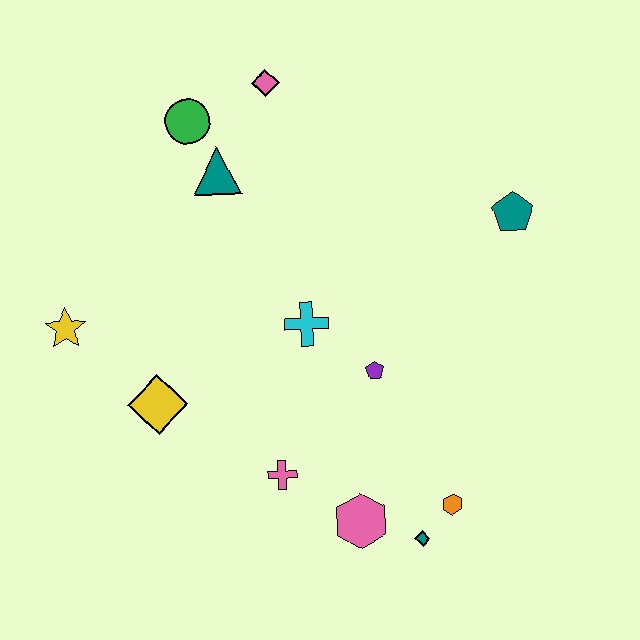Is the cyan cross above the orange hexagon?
Yes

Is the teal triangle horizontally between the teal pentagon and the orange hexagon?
No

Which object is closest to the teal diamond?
The orange hexagon is closest to the teal diamond.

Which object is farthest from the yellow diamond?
The teal pentagon is farthest from the yellow diamond.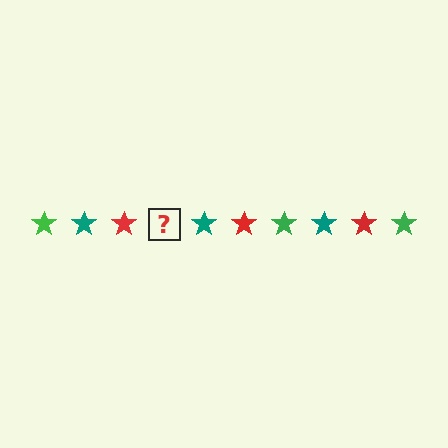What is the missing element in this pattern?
The missing element is a green star.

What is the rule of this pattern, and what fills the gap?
The rule is that the pattern cycles through green, teal, red stars. The gap should be filled with a green star.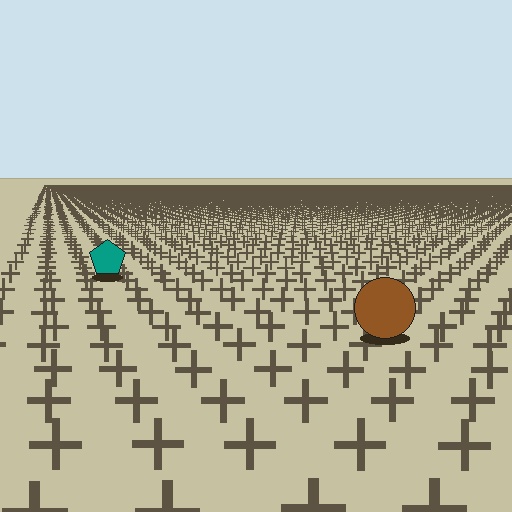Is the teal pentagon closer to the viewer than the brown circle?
No. The brown circle is closer — you can tell from the texture gradient: the ground texture is coarser near it.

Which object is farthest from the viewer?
The teal pentagon is farthest from the viewer. It appears smaller and the ground texture around it is denser.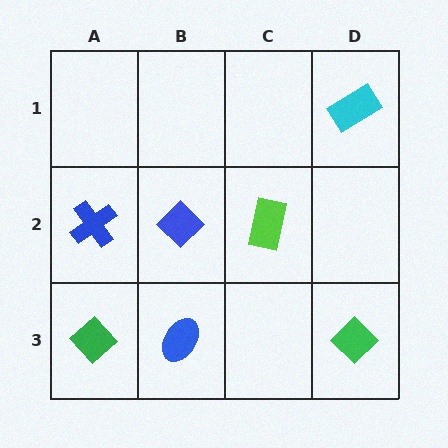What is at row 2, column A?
A blue cross.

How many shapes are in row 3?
3 shapes.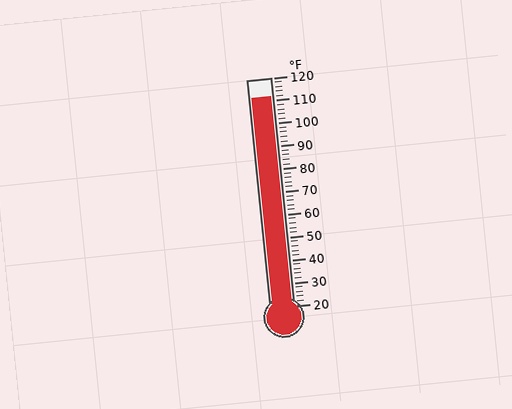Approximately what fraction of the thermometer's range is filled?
The thermometer is filled to approximately 90% of its range.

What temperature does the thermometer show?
The thermometer shows approximately 112°F.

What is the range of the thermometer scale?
The thermometer scale ranges from 20°F to 120°F.